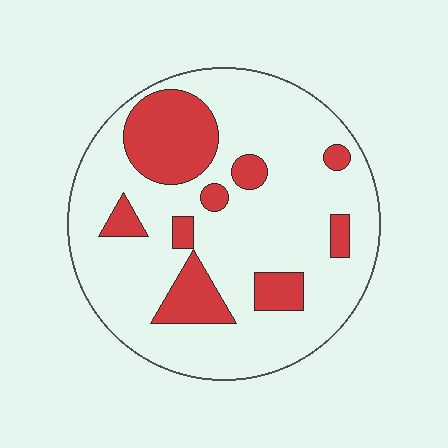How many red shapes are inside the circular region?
9.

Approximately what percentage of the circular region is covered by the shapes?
Approximately 25%.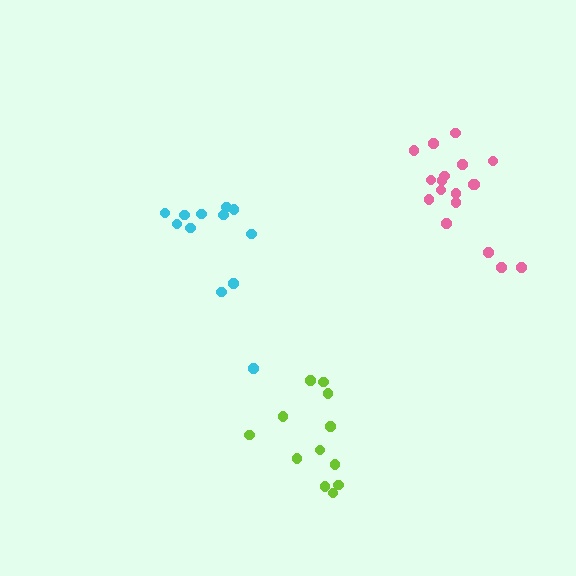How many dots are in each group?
Group 1: 12 dots, Group 2: 12 dots, Group 3: 18 dots (42 total).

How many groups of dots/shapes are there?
There are 3 groups.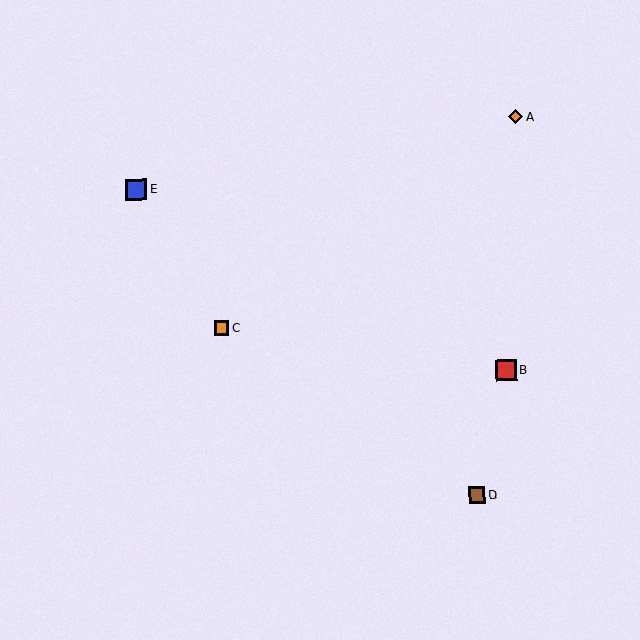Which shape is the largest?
The blue square (labeled E) is the largest.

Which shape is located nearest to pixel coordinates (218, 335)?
The orange square (labeled C) at (222, 328) is nearest to that location.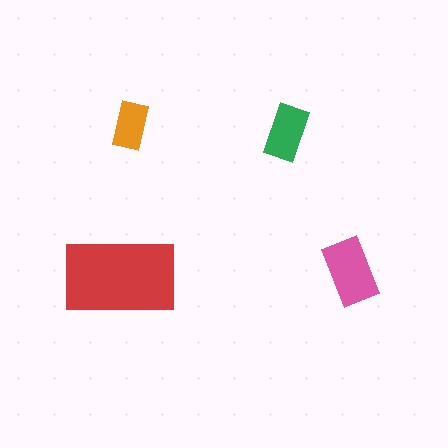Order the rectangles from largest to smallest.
the red one, the pink one, the green one, the orange one.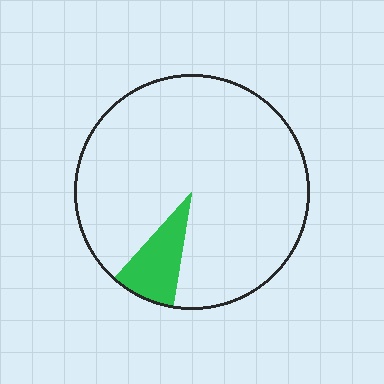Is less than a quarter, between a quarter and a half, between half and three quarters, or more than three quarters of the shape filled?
Less than a quarter.